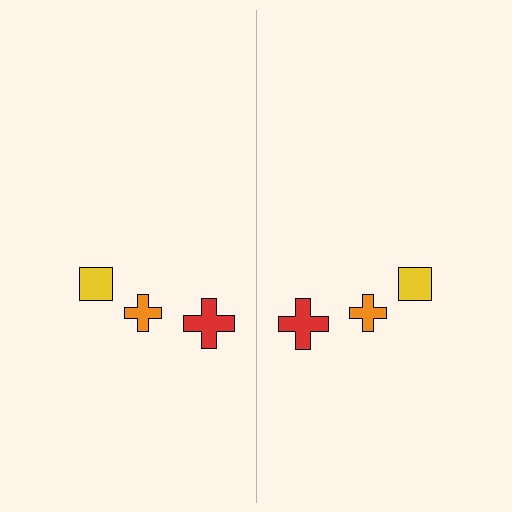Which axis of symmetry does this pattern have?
The pattern has a vertical axis of symmetry running through the center of the image.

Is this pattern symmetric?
Yes, this pattern has bilateral (reflection) symmetry.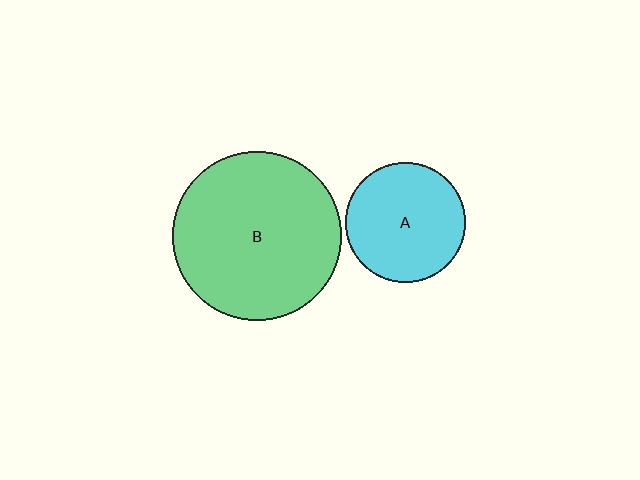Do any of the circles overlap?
No, none of the circles overlap.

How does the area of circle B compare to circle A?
Approximately 2.0 times.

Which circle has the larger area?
Circle B (green).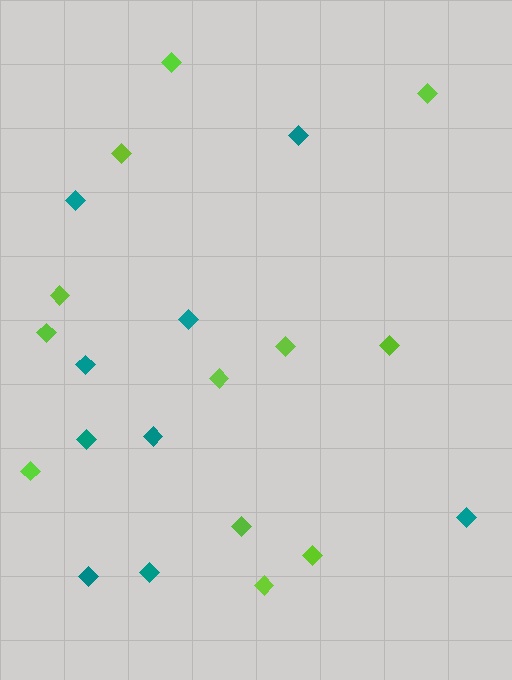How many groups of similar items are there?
There are 2 groups: one group of lime diamonds (12) and one group of teal diamonds (9).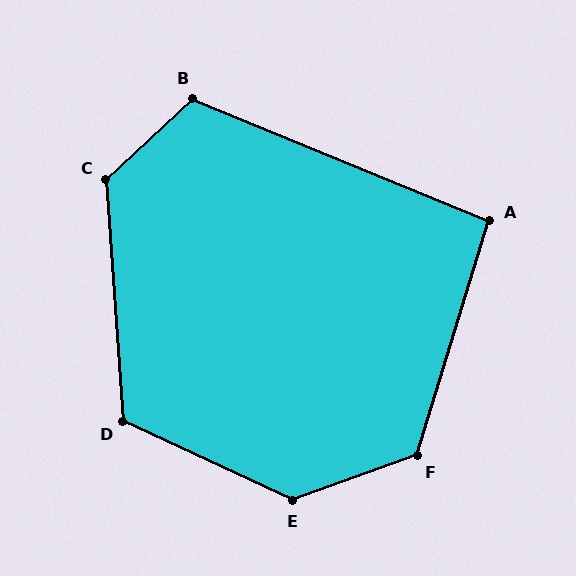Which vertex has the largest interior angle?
E, at approximately 136 degrees.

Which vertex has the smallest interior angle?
A, at approximately 95 degrees.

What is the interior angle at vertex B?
Approximately 115 degrees (obtuse).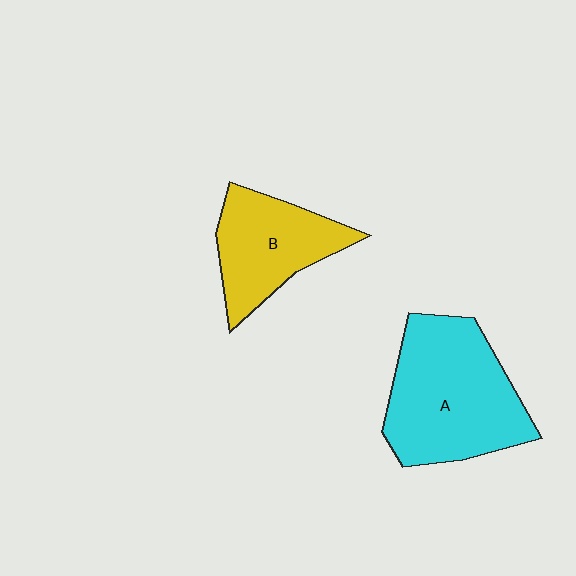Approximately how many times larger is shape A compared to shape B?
Approximately 1.5 times.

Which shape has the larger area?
Shape A (cyan).